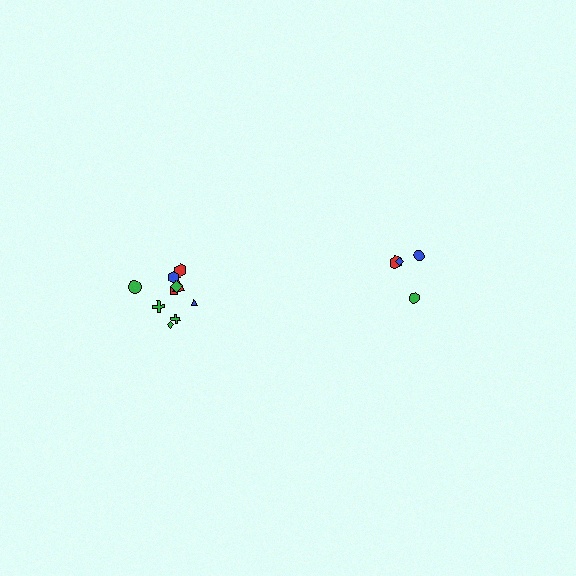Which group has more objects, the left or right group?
The left group.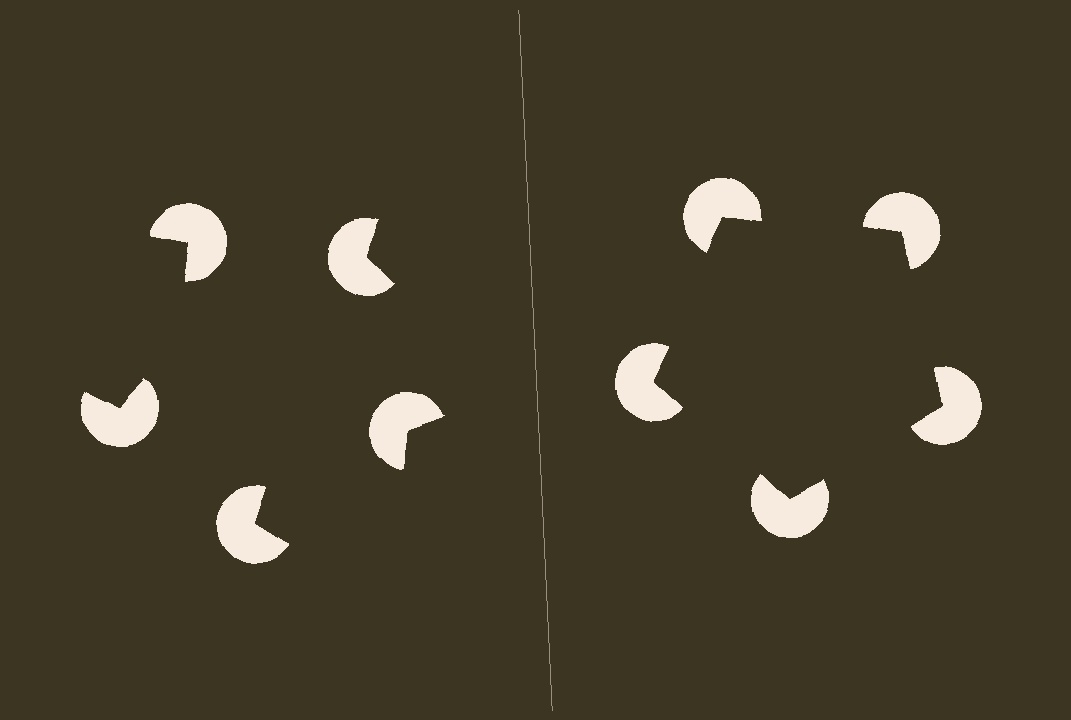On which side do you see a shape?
An illusory pentagon appears on the right side. On the left side the wedge cuts are rotated, so no coherent shape forms.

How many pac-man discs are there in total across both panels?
10 — 5 on each side.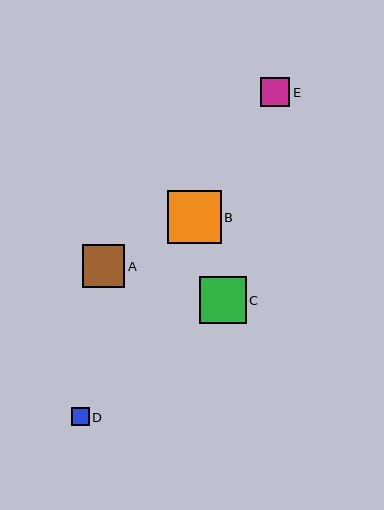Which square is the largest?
Square B is the largest with a size of approximately 54 pixels.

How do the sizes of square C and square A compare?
Square C and square A are approximately the same size.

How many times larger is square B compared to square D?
Square B is approximately 3.1 times the size of square D.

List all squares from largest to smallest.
From largest to smallest: B, C, A, E, D.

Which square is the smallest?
Square D is the smallest with a size of approximately 18 pixels.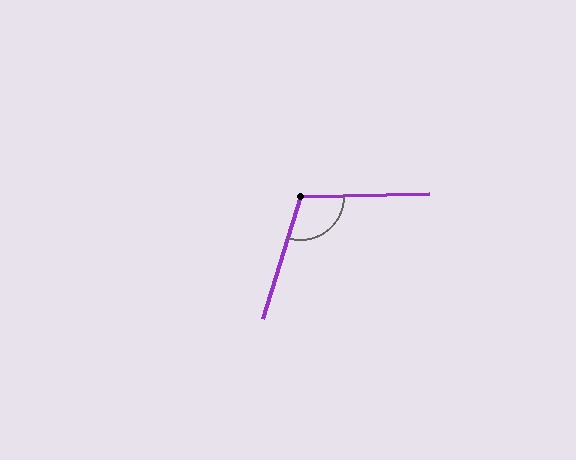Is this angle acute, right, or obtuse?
It is obtuse.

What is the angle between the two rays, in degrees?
Approximately 109 degrees.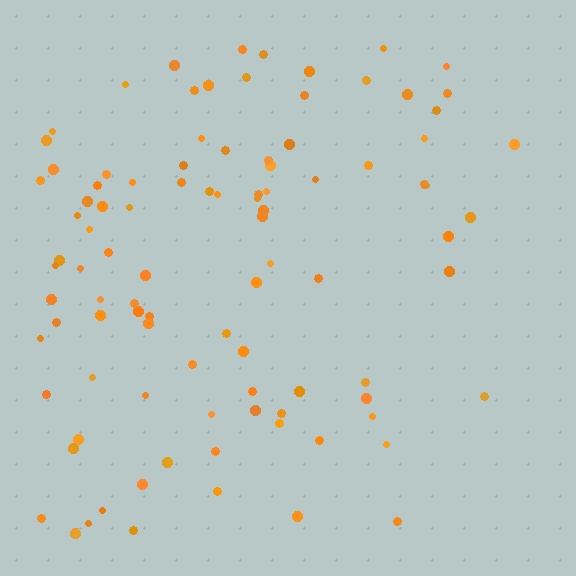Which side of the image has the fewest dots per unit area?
The right.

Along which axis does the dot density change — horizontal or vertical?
Horizontal.